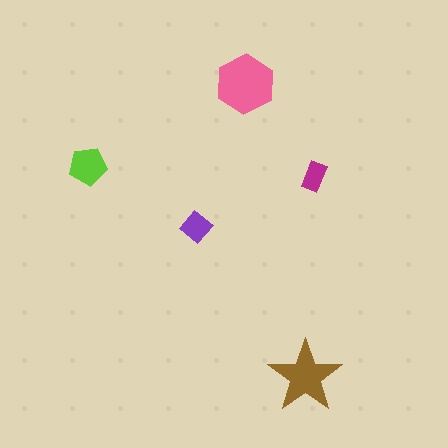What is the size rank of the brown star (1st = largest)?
2nd.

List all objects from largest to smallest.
The pink hexagon, the brown star, the lime pentagon, the purple diamond, the magenta rectangle.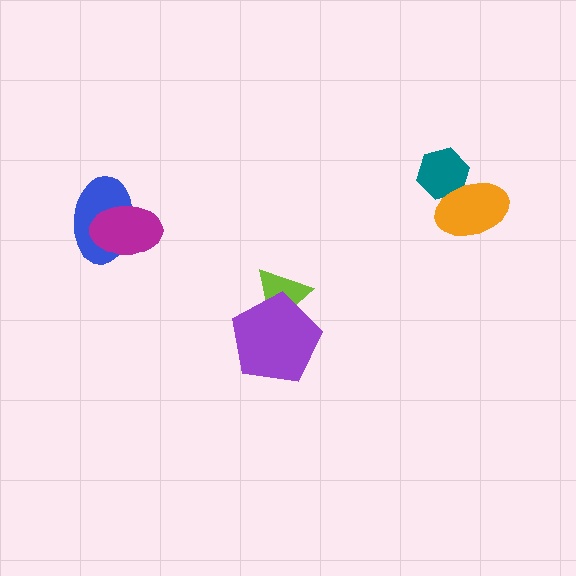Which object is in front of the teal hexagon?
The orange ellipse is in front of the teal hexagon.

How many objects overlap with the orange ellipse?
1 object overlaps with the orange ellipse.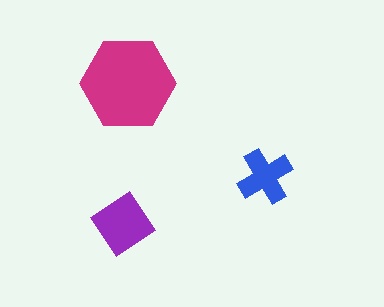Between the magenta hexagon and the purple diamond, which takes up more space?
The magenta hexagon.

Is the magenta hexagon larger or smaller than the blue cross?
Larger.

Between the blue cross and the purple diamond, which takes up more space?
The purple diamond.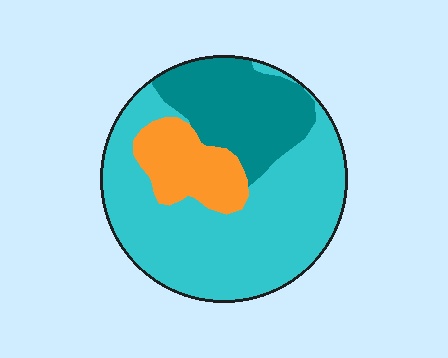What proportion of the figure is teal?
Teal covers around 25% of the figure.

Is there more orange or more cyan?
Cyan.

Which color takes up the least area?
Orange, at roughly 15%.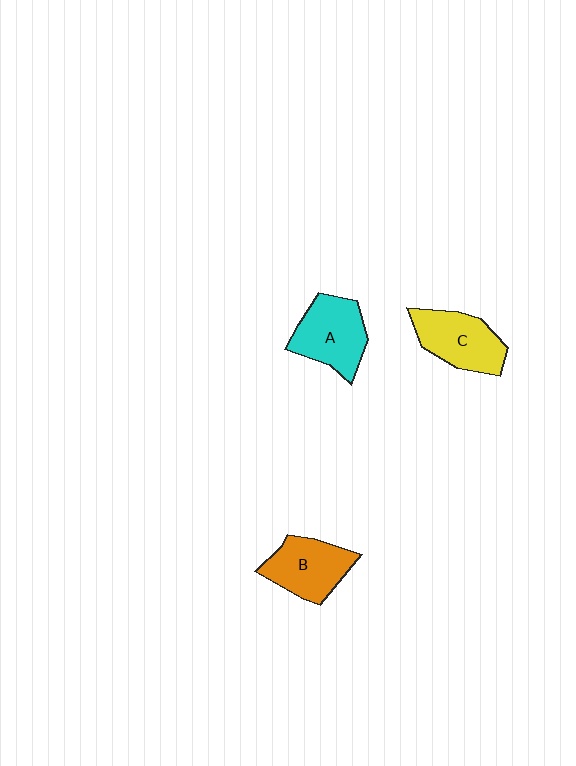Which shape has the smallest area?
Shape B (orange).